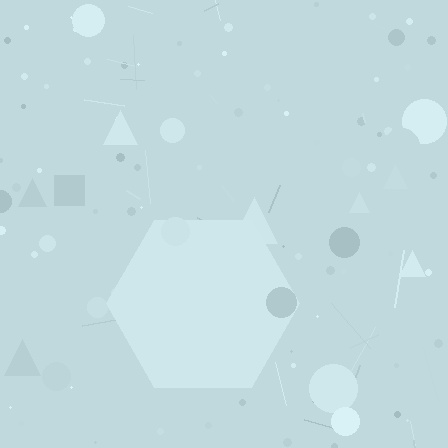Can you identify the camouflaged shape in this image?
The camouflaged shape is a hexagon.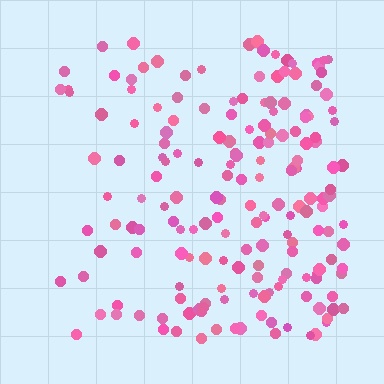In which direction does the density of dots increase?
From left to right, with the right side densest.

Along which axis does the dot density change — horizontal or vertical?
Horizontal.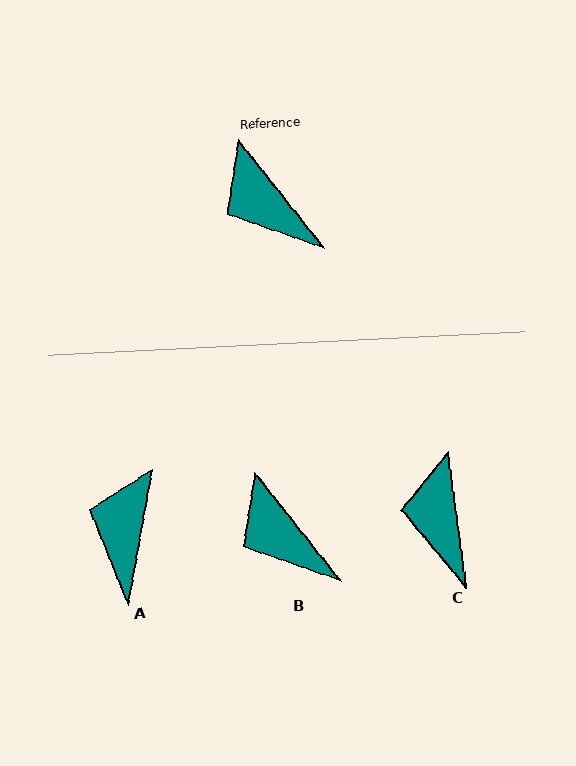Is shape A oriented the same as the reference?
No, it is off by about 49 degrees.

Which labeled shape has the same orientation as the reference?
B.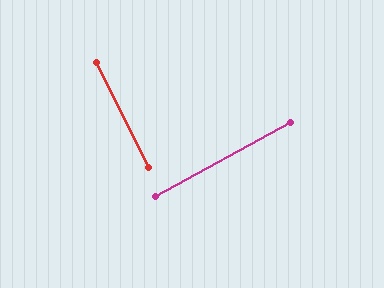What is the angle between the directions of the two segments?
Approximately 88 degrees.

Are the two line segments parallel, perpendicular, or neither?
Perpendicular — they meet at approximately 88°.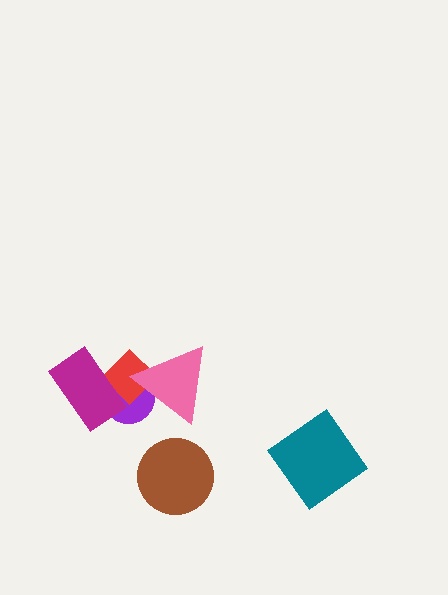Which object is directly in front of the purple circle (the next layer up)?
The red diamond is directly in front of the purple circle.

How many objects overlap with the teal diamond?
0 objects overlap with the teal diamond.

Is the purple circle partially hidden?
Yes, it is partially covered by another shape.